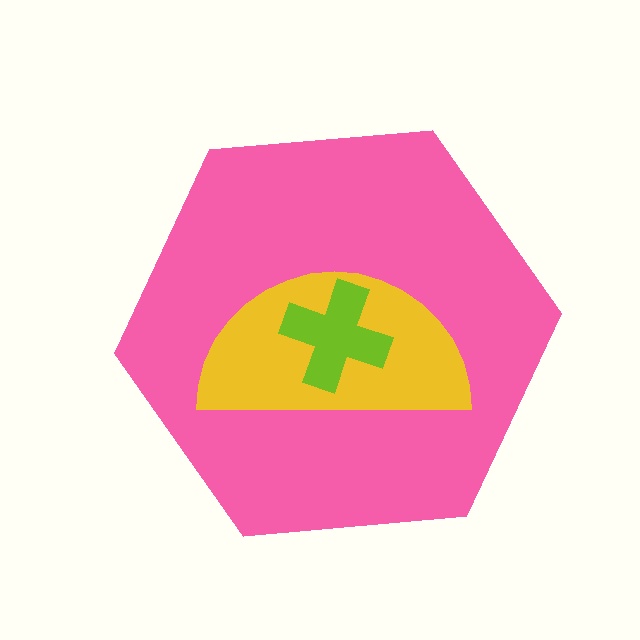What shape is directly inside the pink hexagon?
The yellow semicircle.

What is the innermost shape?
The lime cross.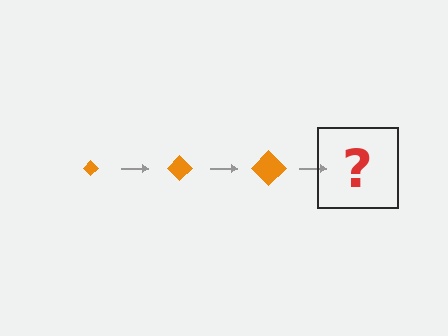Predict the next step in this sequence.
The next step is an orange diamond, larger than the previous one.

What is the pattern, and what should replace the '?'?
The pattern is that the diamond gets progressively larger each step. The '?' should be an orange diamond, larger than the previous one.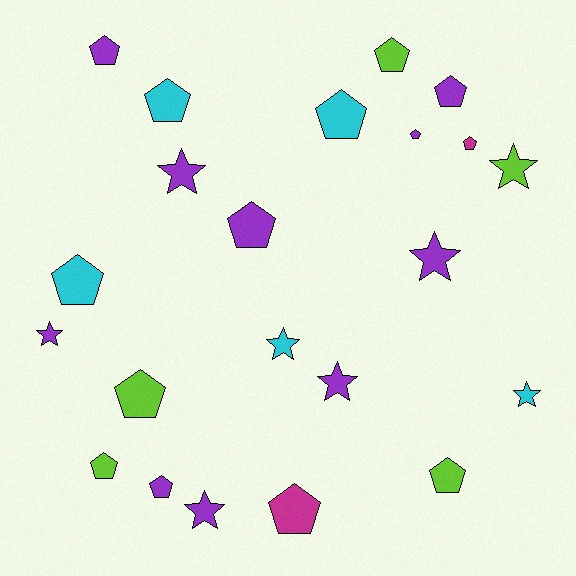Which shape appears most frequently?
Pentagon, with 14 objects.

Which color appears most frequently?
Purple, with 10 objects.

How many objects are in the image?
There are 22 objects.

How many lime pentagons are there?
There are 4 lime pentagons.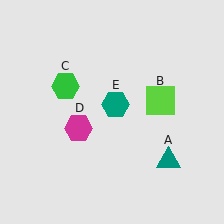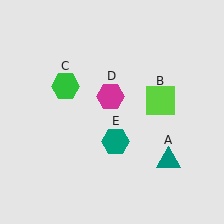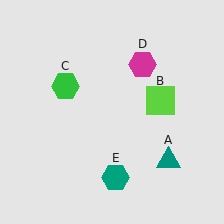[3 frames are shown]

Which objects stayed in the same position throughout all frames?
Teal triangle (object A) and lime square (object B) and green hexagon (object C) remained stationary.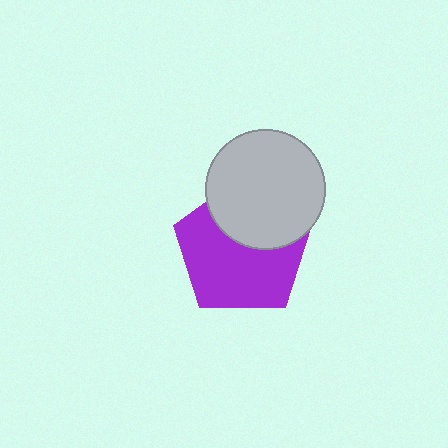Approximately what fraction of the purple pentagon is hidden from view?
Roughly 36% of the purple pentagon is hidden behind the light gray circle.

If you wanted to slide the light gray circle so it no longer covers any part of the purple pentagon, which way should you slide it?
Slide it up — that is the most direct way to separate the two shapes.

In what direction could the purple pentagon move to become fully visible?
The purple pentagon could move down. That would shift it out from behind the light gray circle entirely.